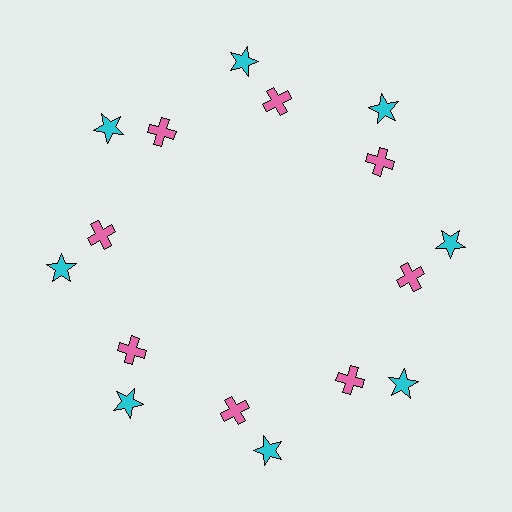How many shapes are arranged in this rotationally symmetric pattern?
There are 16 shapes, arranged in 8 groups of 2.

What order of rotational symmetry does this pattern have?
This pattern has 8-fold rotational symmetry.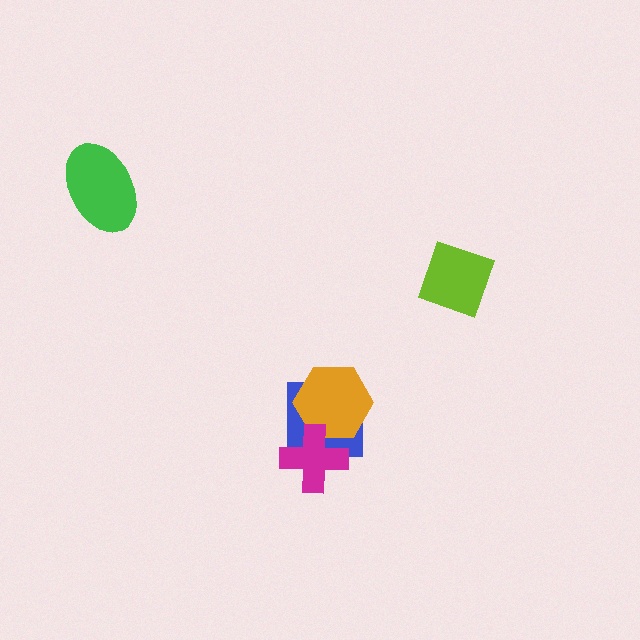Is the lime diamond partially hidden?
No, no other shape covers it.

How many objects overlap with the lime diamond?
0 objects overlap with the lime diamond.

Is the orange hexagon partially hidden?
Yes, it is partially covered by another shape.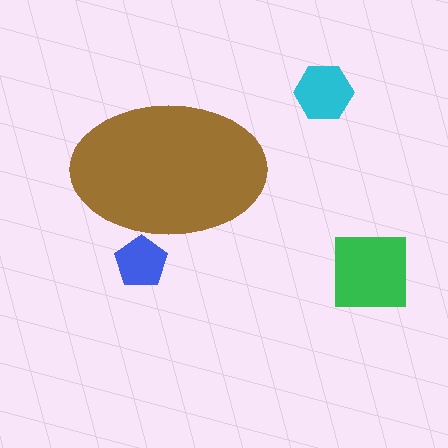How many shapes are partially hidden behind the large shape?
1 shape is partially hidden.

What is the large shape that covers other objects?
A brown ellipse.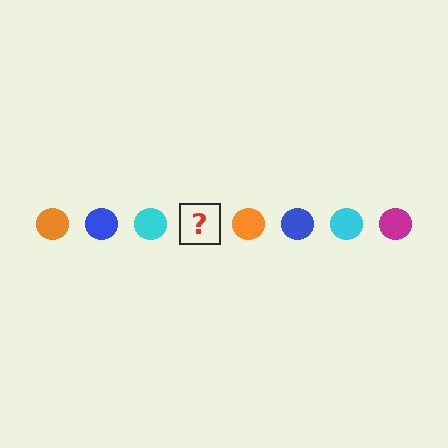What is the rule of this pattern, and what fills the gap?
The rule is that the pattern cycles through orange, blue, cyan, magenta circles. The gap should be filled with a magenta circle.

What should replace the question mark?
The question mark should be replaced with a magenta circle.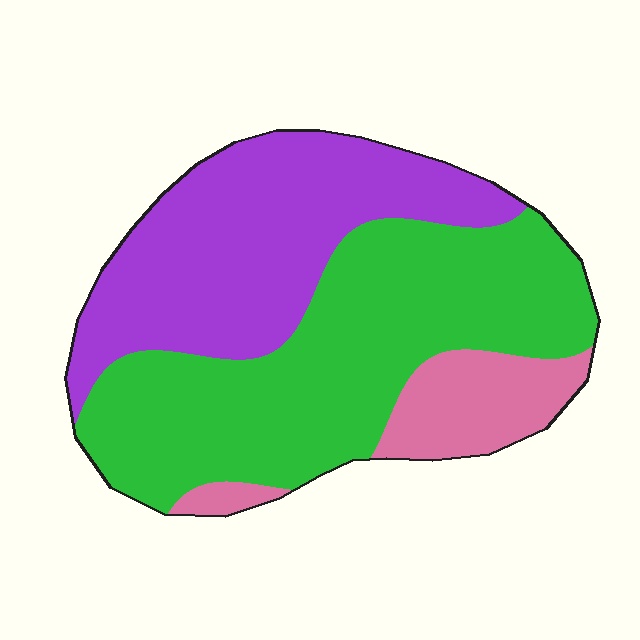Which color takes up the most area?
Green, at roughly 50%.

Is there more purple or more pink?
Purple.